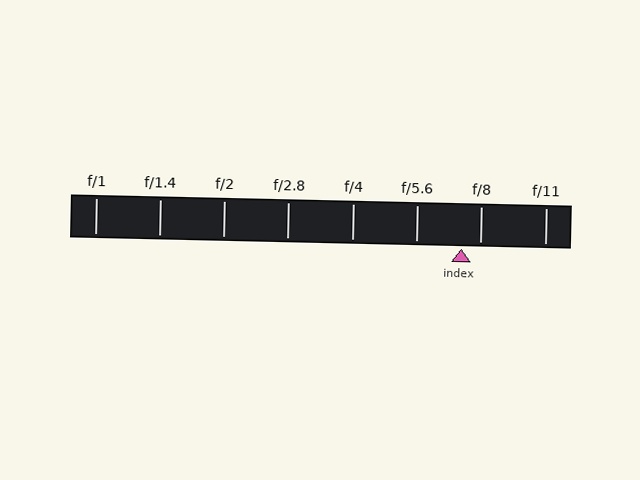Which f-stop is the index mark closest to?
The index mark is closest to f/8.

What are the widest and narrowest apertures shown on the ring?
The widest aperture shown is f/1 and the narrowest is f/11.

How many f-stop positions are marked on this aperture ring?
There are 8 f-stop positions marked.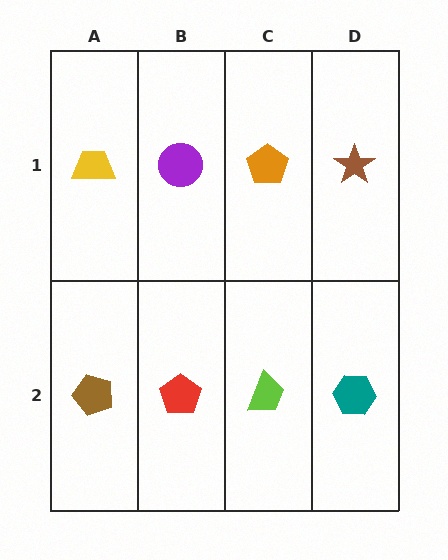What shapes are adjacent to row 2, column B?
A purple circle (row 1, column B), a brown pentagon (row 2, column A), a lime trapezoid (row 2, column C).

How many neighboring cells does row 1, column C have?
3.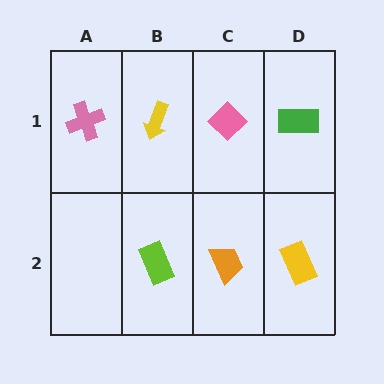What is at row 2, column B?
A lime rectangle.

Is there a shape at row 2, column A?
No, that cell is empty.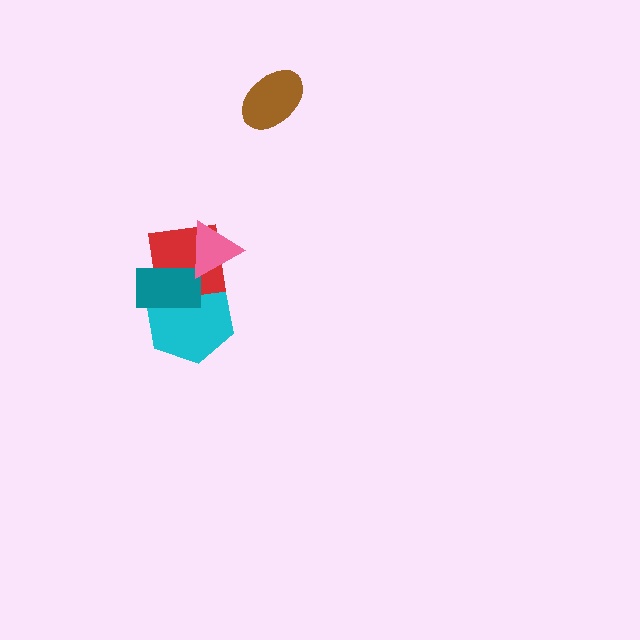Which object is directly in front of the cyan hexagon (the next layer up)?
The red square is directly in front of the cyan hexagon.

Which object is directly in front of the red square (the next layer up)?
The teal rectangle is directly in front of the red square.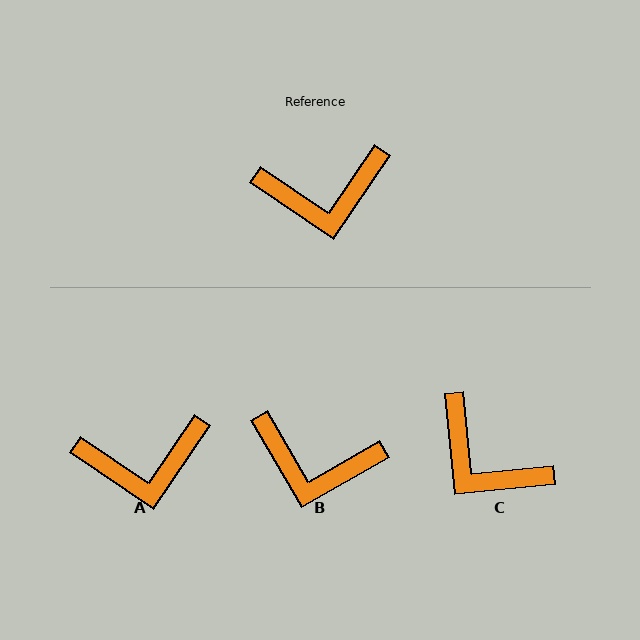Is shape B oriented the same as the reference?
No, it is off by about 26 degrees.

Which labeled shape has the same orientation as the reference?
A.